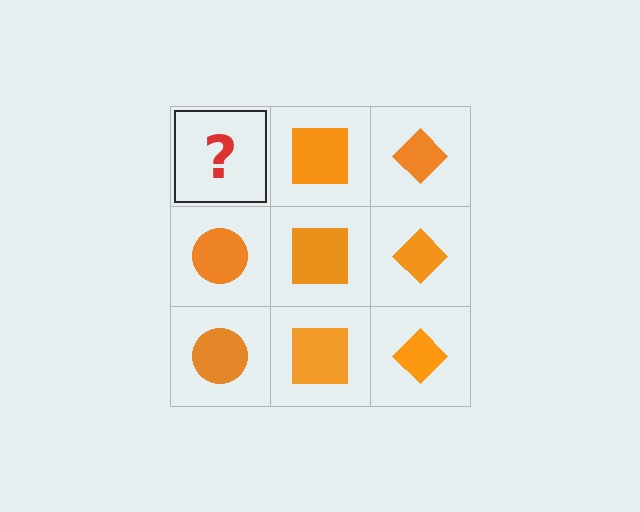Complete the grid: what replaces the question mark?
The question mark should be replaced with an orange circle.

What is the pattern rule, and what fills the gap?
The rule is that each column has a consistent shape. The gap should be filled with an orange circle.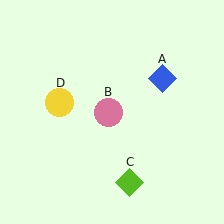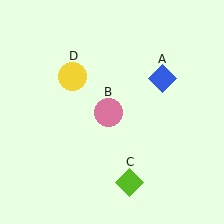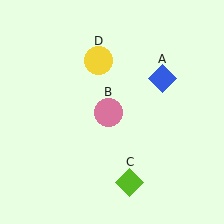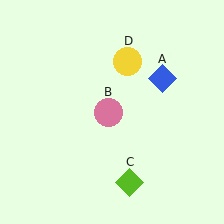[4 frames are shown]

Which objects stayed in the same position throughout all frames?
Blue diamond (object A) and pink circle (object B) and lime diamond (object C) remained stationary.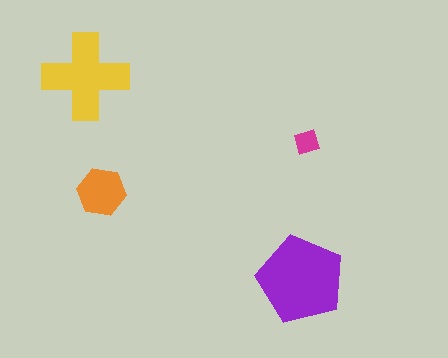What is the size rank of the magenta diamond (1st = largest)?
4th.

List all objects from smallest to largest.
The magenta diamond, the orange hexagon, the yellow cross, the purple pentagon.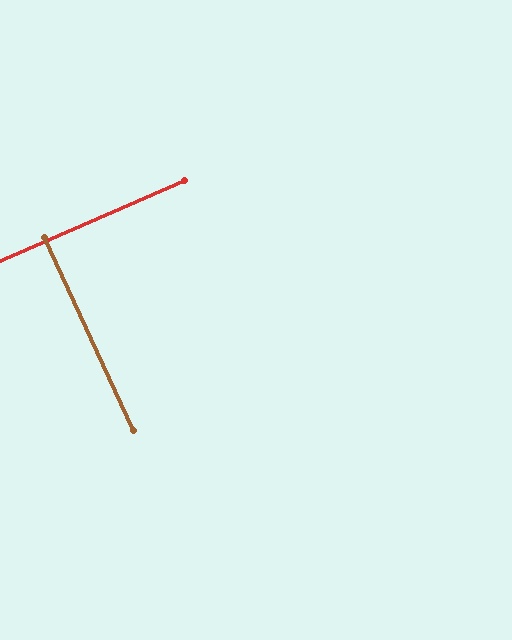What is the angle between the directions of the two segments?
Approximately 89 degrees.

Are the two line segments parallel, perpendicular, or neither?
Perpendicular — they meet at approximately 89°.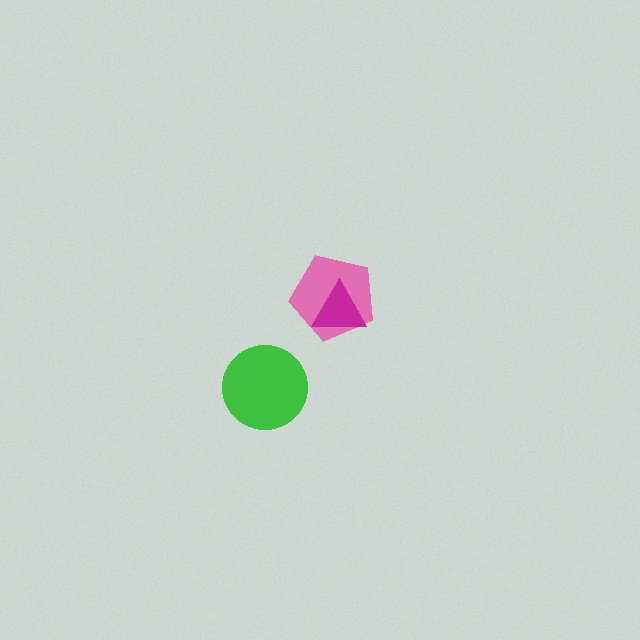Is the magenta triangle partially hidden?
No, no other shape covers it.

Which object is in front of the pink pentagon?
The magenta triangle is in front of the pink pentagon.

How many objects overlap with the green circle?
0 objects overlap with the green circle.